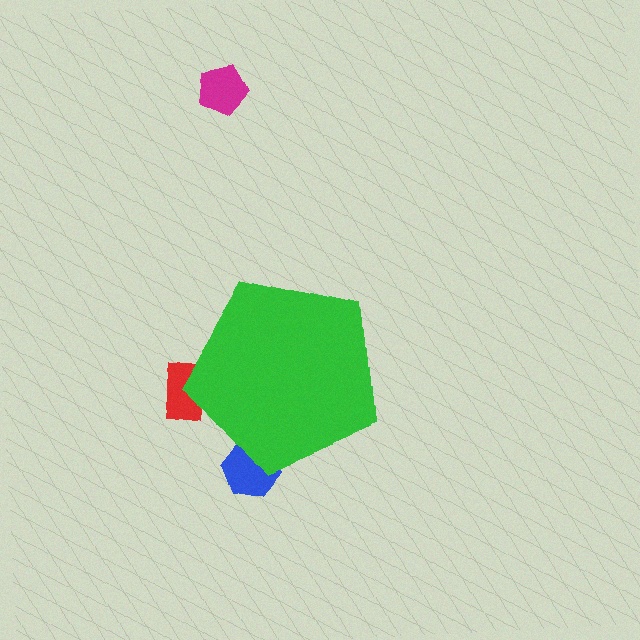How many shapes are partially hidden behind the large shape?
2 shapes are partially hidden.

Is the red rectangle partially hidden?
Yes, the red rectangle is partially hidden behind the green pentagon.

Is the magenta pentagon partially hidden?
No, the magenta pentagon is fully visible.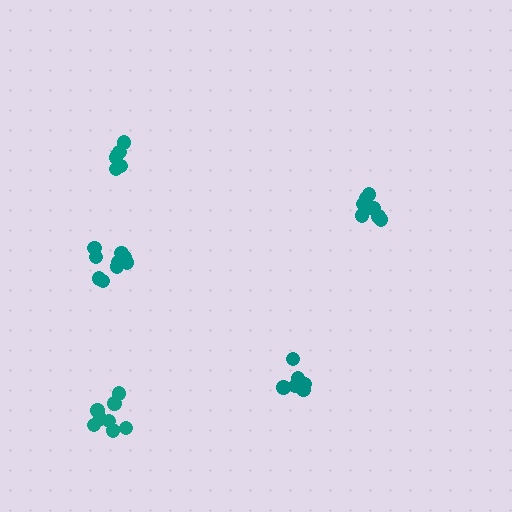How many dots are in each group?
Group 1: 6 dots, Group 2: 8 dots, Group 3: 8 dots, Group 4: 8 dots, Group 5: 9 dots (39 total).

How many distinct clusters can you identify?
There are 5 distinct clusters.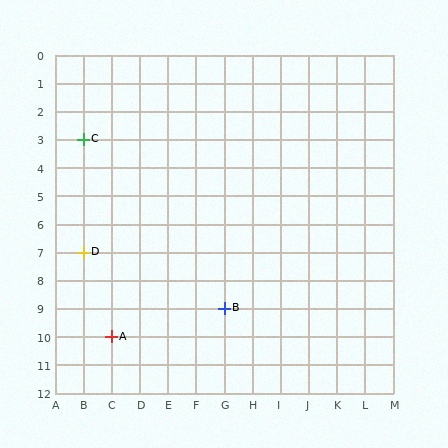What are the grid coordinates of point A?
Point A is at grid coordinates (C, 10).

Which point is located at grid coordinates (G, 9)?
Point B is at (G, 9).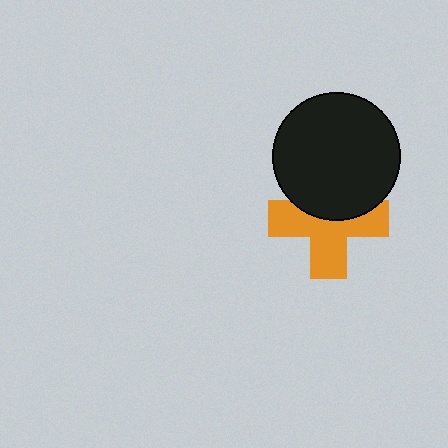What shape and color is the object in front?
The object in front is a black circle.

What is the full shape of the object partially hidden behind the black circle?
The partially hidden object is an orange cross.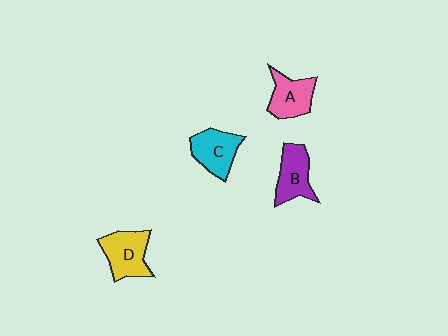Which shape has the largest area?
Shape D (yellow).